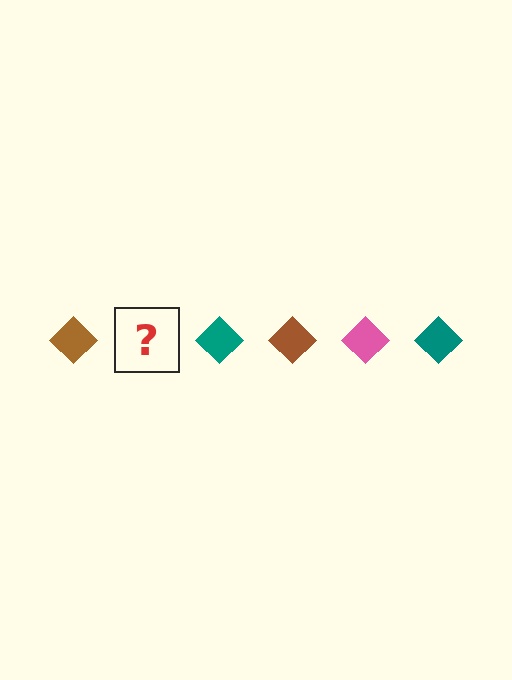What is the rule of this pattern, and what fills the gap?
The rule is that the pattern cycles through brown, pink, teal diamonds. The gap should be filled with a pink diamond.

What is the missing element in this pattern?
The missing element is a pink diamond.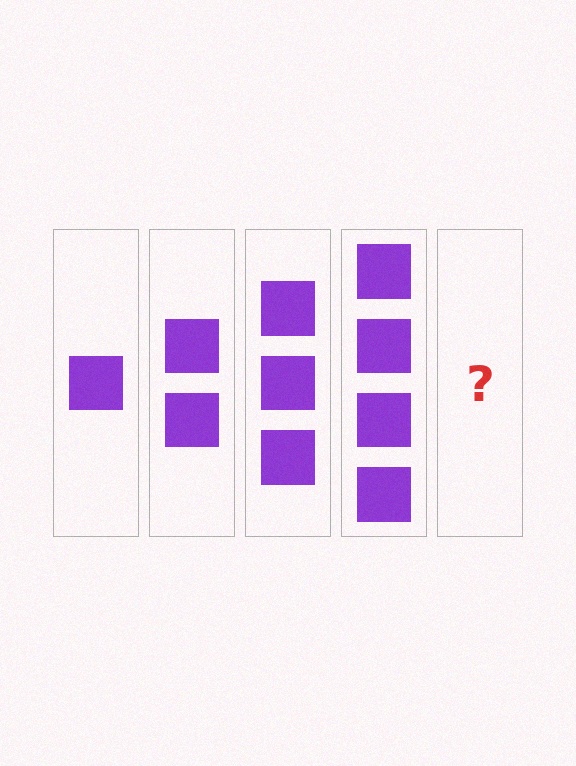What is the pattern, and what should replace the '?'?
The pattern is that each step adds one more square. The '?' should be 5 squares.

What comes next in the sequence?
The next element should be 5 squares.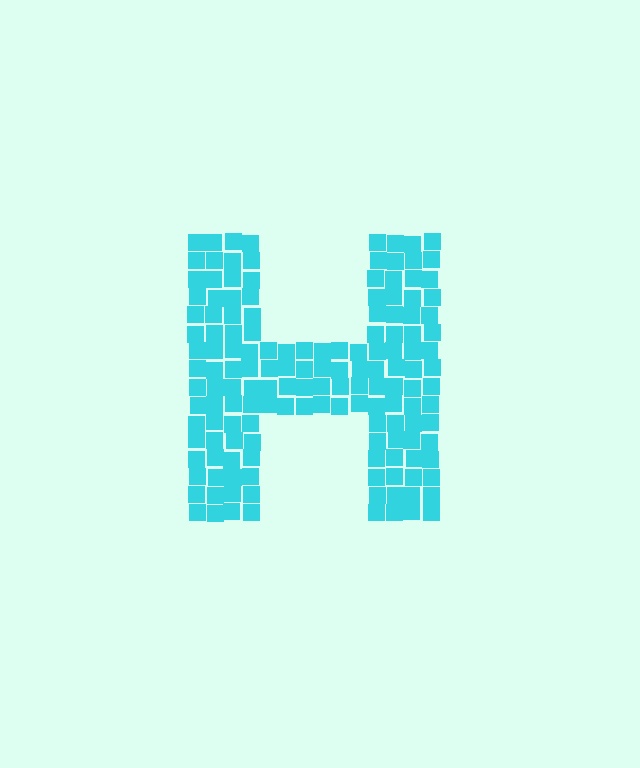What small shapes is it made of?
It is made of small squares.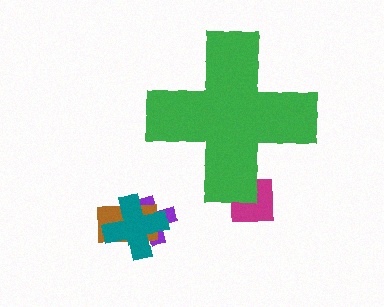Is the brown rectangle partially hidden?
No, the brown rectangle is fully visible.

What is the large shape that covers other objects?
A green cross.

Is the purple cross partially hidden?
No, the purple cross is fully visible.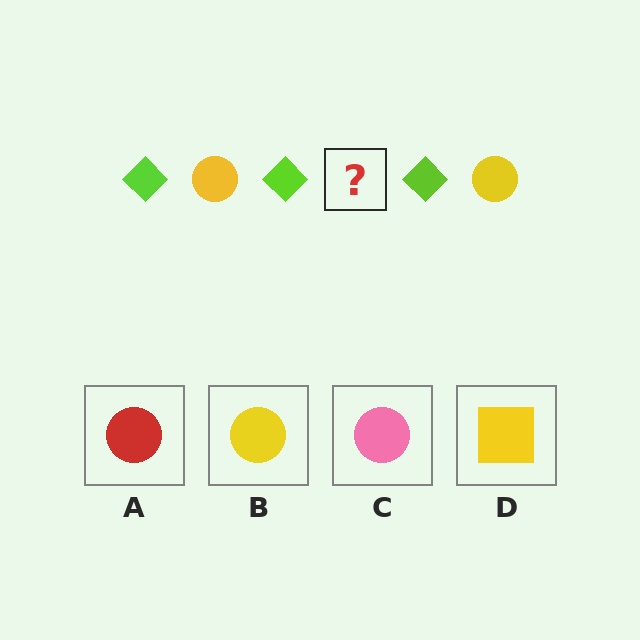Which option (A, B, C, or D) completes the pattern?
B.